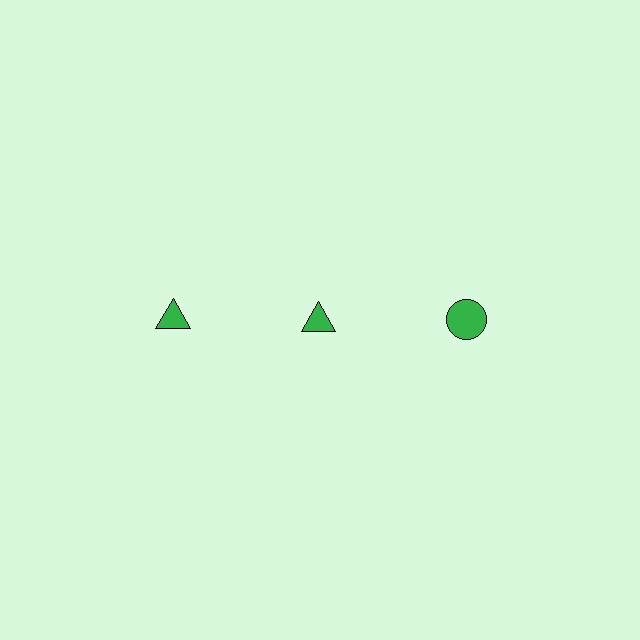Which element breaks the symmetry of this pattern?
The green circle in the top row, center column breaks the symmetry. All other shapes are green triangles.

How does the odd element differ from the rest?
It has a different shape: circle instead of triangle.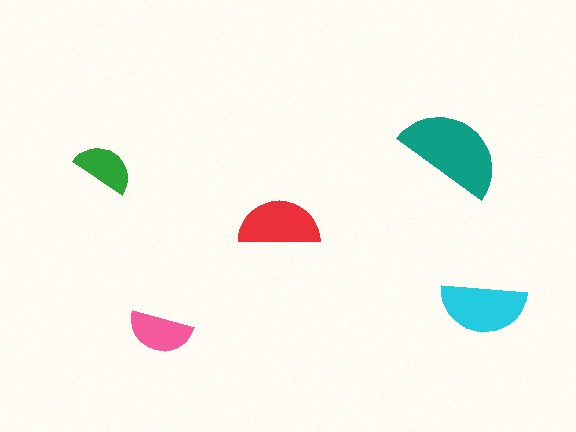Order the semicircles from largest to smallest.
the teal one, the cyan one, the red one, the pink one, the green one.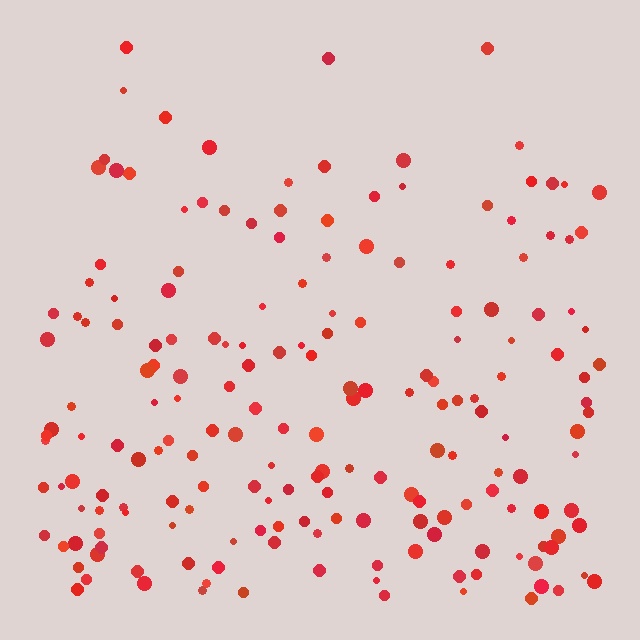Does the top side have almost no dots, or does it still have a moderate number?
Still a moderate number, just noticeably fewer than the bottom.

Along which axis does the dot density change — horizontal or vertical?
Vertical.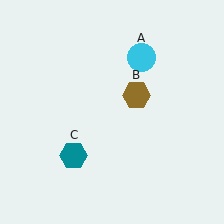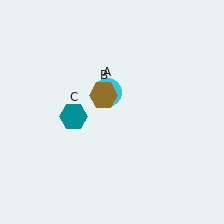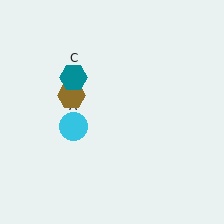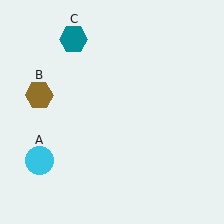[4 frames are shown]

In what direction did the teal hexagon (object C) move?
The teal hexagon (object C) moved up.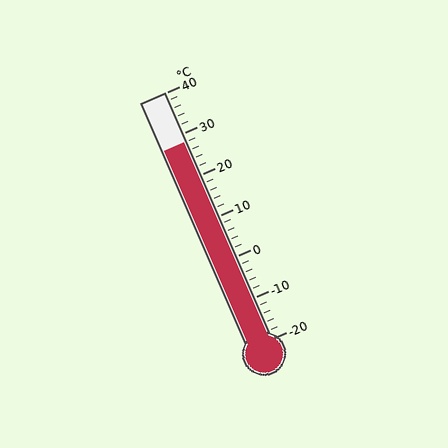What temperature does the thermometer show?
The thermometer shows approximately 28°C.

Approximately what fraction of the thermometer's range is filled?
The thermometer is filled to approximately 80% of its range.